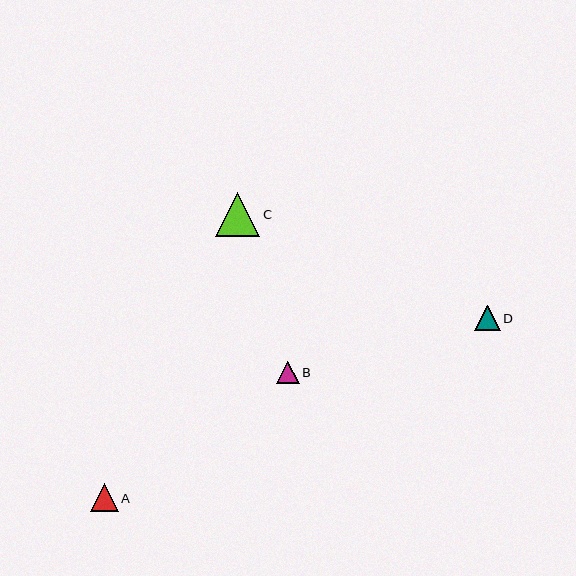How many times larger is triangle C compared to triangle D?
Triangle C is approximately 1.7 times the size of triangle D.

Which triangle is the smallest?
Triangle B is the smallest with a size of approximately 23 pixels.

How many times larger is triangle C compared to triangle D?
Triangle C is approximately 1.7 times the size of triangle D.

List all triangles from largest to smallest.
From largest to smallest: C, A, D, B.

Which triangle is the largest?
Triangle C is the largest with a size of approximately 44 pixels.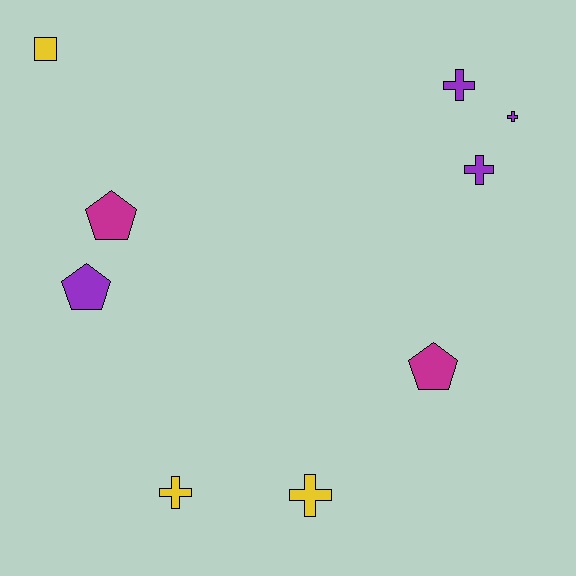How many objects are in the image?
There are 9 objects.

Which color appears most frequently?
Purple, with 4 objects.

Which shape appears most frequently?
Cross, with 5 objects.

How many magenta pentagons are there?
There are 2 magenta pentagons.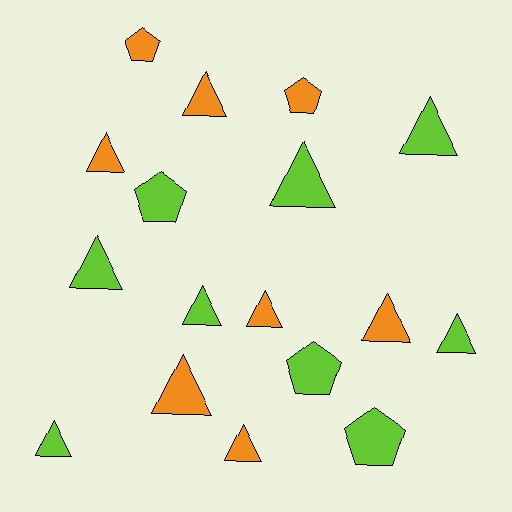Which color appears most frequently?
Lime, with 9 objects.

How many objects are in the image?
There are 17 objects.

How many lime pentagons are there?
There are 3 lime pentagons.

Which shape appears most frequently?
Triangle, with 12 objects.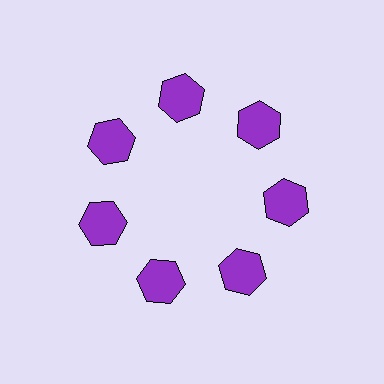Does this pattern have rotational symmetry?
Yes, this pattern has 7-fold rotational symmetry. It looks the same after rotating 51 degrees around the center.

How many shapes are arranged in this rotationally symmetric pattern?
There are 7 shapes, arranged in 7 groups of 1.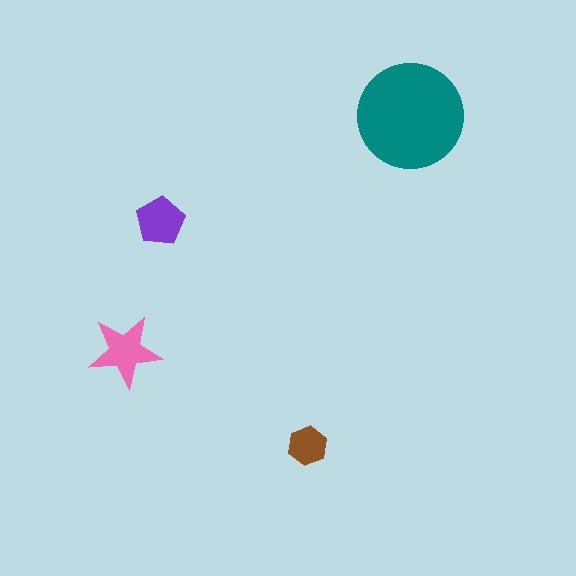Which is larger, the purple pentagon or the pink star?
The pink star.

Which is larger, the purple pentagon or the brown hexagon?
The purple pentagon.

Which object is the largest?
The teal circle.